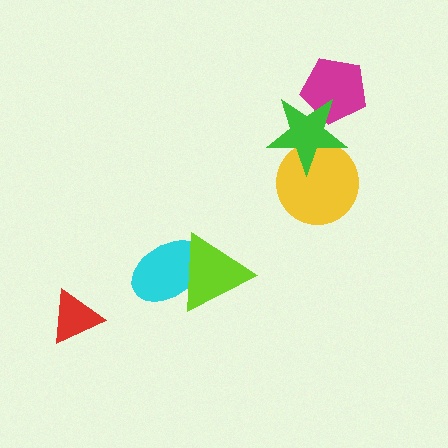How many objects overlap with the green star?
2 objects overlap with the green star.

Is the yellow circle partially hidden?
Yes, it is partially covered by another shape.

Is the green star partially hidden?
No, no other shape covers it.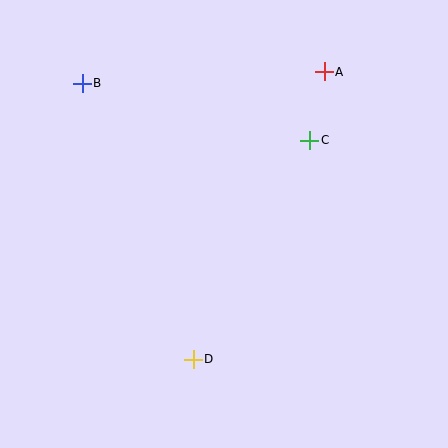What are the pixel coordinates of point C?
Point C is at (310, 140).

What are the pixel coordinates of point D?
Point D is at (193, 359).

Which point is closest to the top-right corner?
Point A is closest to the top-right corner.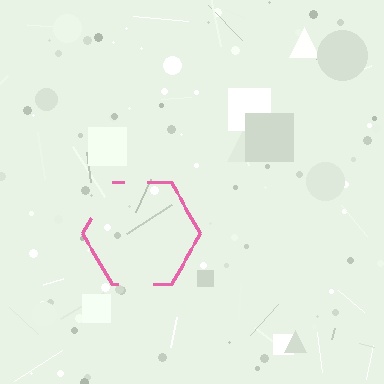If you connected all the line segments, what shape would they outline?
They would outline a hexagon.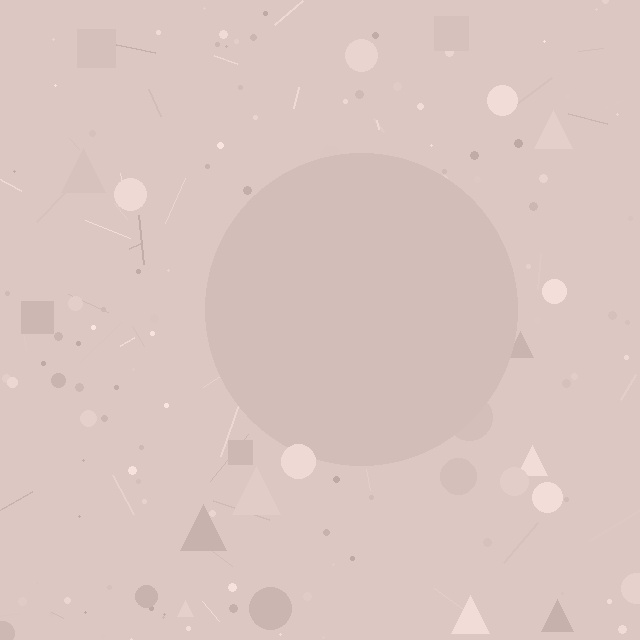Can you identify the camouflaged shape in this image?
The camouflaged shape is a circle.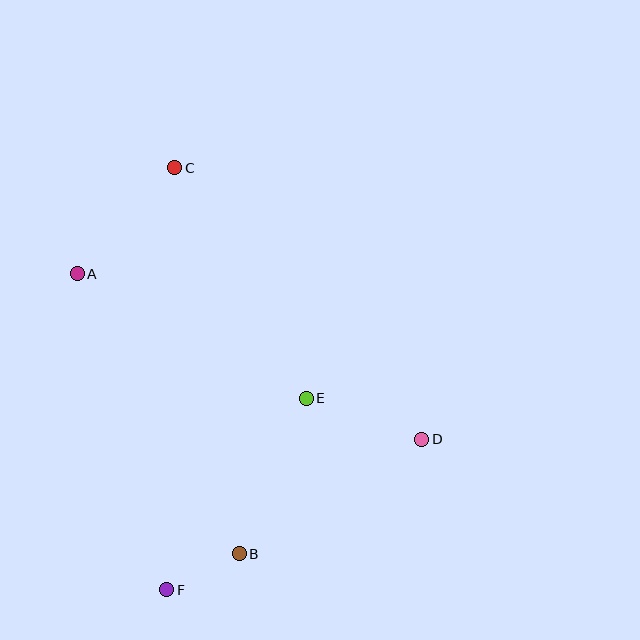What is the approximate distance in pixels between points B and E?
The distance between B and E is approximately 169 pixels.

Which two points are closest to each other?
Points B and F are closest to each other.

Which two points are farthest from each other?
Points C and F are farthest from each other.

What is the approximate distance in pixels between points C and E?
The distance between C and E is approximately 265 pixels.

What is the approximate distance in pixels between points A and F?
The distance between A and F is approximately 328 pixels.